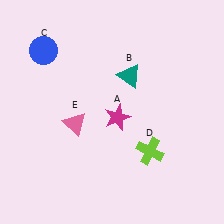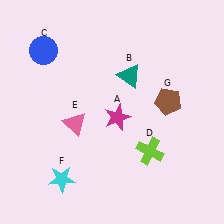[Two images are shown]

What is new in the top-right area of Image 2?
A brown pentagon (G) was added in the top-right area of Image 2.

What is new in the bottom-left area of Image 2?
A cyan star (F) was added in the bottom-left area of Image 2.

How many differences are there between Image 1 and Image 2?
There are 2 differences between the two images.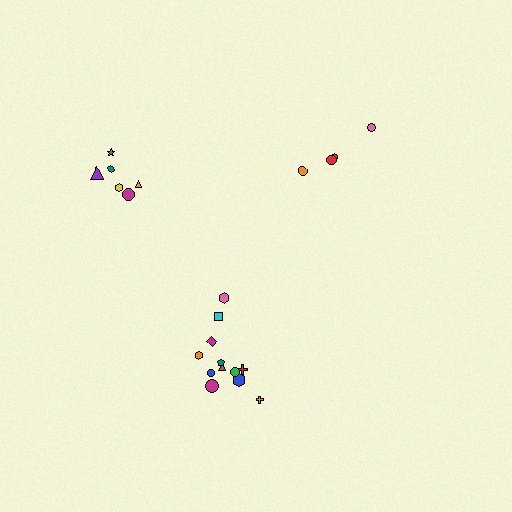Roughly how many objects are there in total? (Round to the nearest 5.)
Roughly 20 objects in total.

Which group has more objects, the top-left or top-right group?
The top-left group.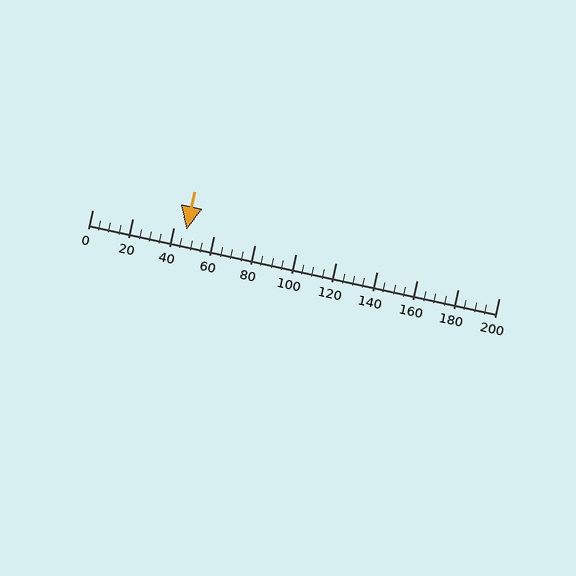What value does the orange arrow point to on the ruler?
The orange arrow points to approximately 46.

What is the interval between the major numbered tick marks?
The major tick marks are spaced 20 units apart.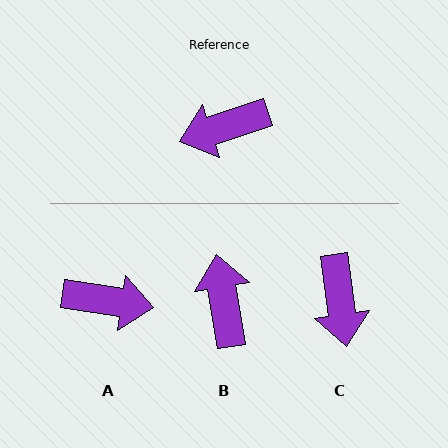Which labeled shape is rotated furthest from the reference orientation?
A, about 153 degrees away.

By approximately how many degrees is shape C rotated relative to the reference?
Approximately 79 degrees counter-clockwise.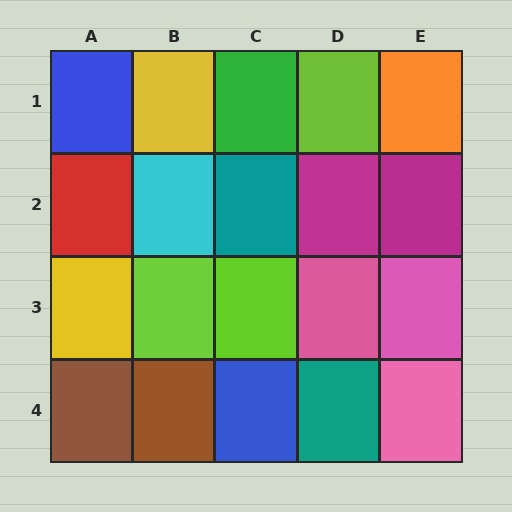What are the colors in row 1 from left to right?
Blue, yellow, green, lime, orange.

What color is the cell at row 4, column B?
Brown.